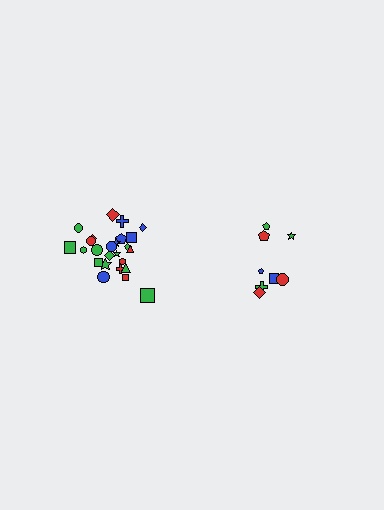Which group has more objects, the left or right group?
The left group.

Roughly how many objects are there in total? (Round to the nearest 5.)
Roughly 35 objects in total.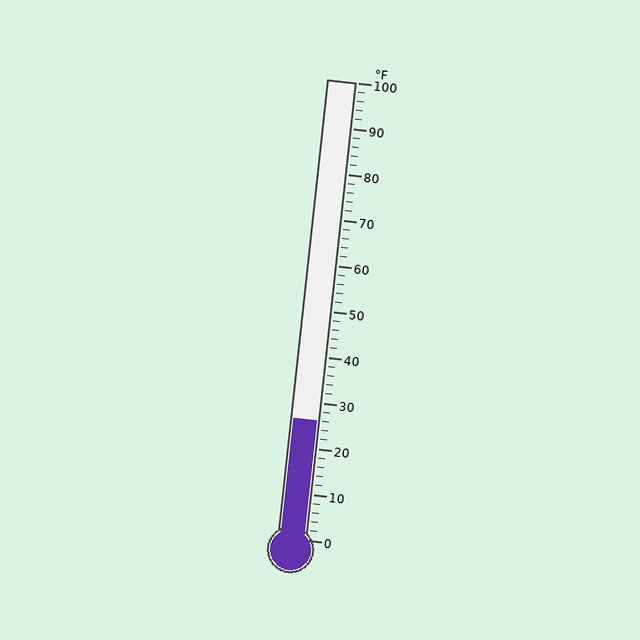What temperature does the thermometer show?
The thermometer shows approximately 26°F.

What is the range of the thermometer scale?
The thermometer scale ranges from 0°F to 100°F.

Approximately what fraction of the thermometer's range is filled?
The thermometer is filled to approximately 25% of its range.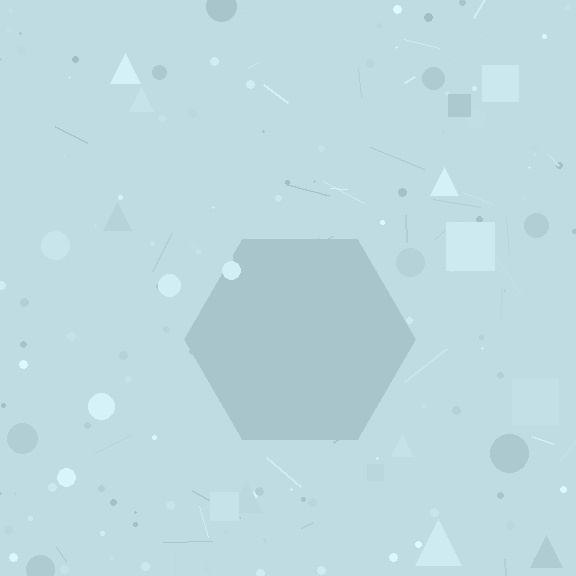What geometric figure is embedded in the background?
A hexagon is embedded in the background.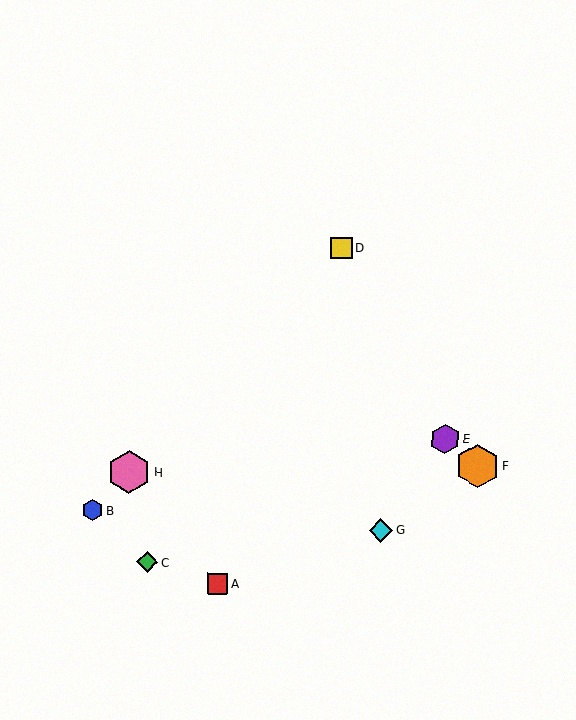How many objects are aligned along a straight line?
3 objects (B, D, H) are aligned along a straight line.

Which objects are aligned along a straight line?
Objects B, D, H are aligned along a straight line.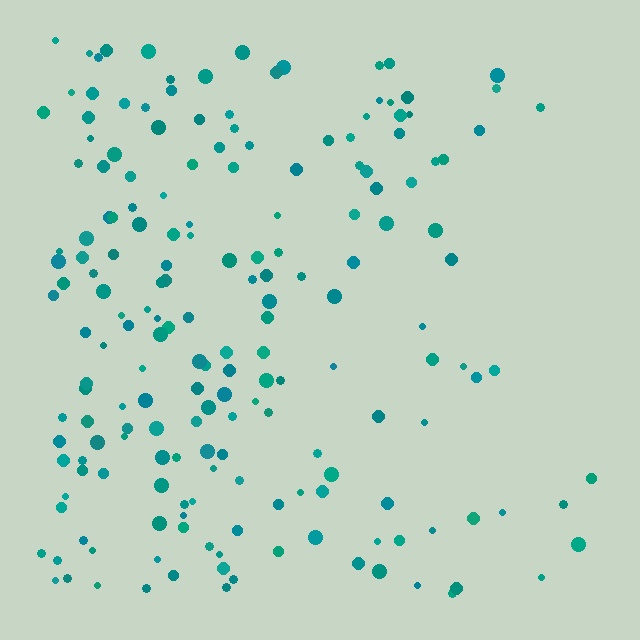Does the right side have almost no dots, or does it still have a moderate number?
Still a moderate number, just noticeably fewer than the left.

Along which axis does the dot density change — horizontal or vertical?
Horizontal.